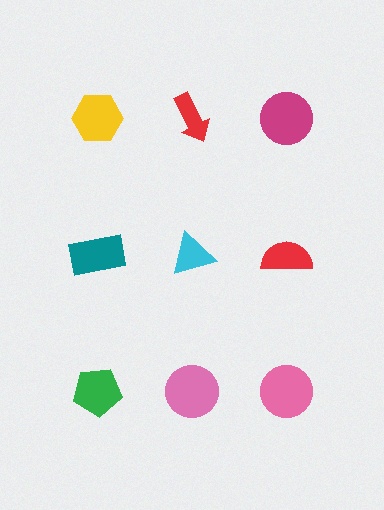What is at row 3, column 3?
A pink circle.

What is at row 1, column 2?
A red arrow.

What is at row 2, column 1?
A teal rectangle.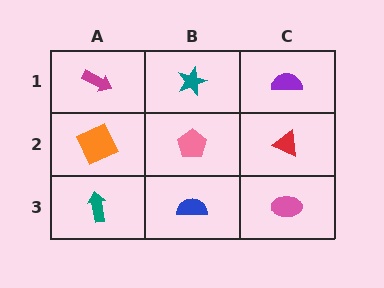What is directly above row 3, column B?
A pink pentagon.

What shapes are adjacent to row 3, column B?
A pink pentagon (row 2, column B), a teal arrow (row 3, column A), a pink ellipse (row 3, column C).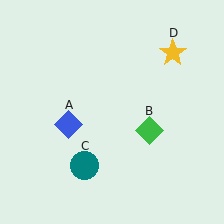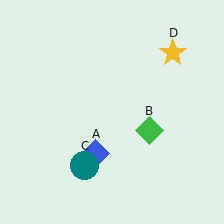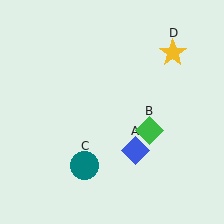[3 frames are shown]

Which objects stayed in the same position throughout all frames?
Green diamond (object B) and teal circle (object C) and yellow star (object D) remained stationary.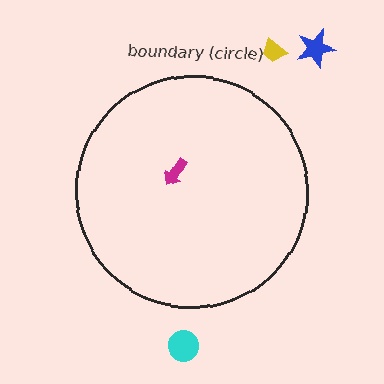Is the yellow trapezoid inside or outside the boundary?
Outside.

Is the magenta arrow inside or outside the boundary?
Inside.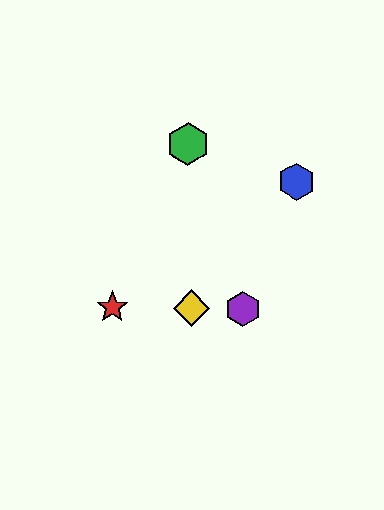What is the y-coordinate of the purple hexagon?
The purple hexagon is at y≈309.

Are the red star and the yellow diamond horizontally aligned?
Yes, both are at y≈307.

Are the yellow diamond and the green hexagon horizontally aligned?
No, the yellow diamond is at y≈308 and the green hexagon is at y≈144.